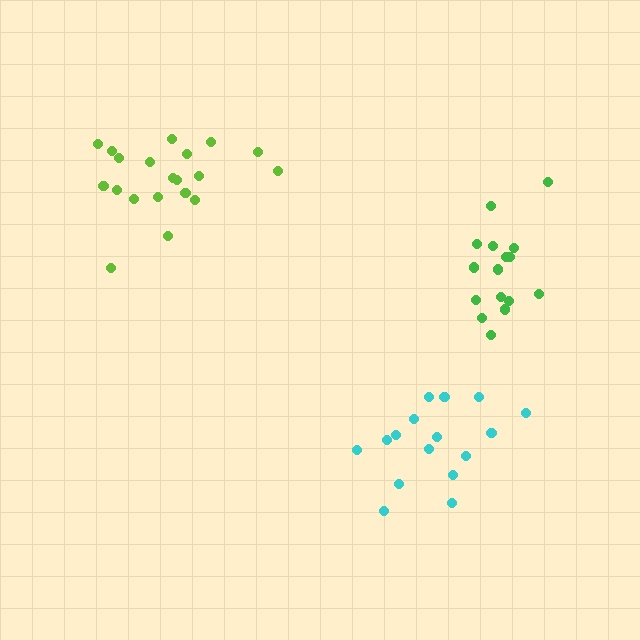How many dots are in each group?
Group 1: 16 dots, Group 2: 20 dots, Group 3: 16 dots (52 total).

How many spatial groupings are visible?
There are 3 spatial groupings.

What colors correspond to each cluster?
The clusters are colored: cyan, lime, green.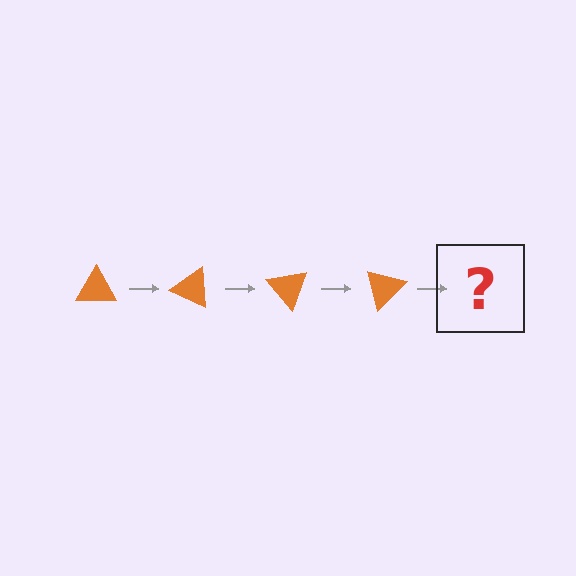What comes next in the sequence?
The next element should be an orange triangle rotated 100 degrees.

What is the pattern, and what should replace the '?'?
The pattern is that the triangle rotates 25 degrees each step. The '?' should be an orange triangle rotated 100 degrees.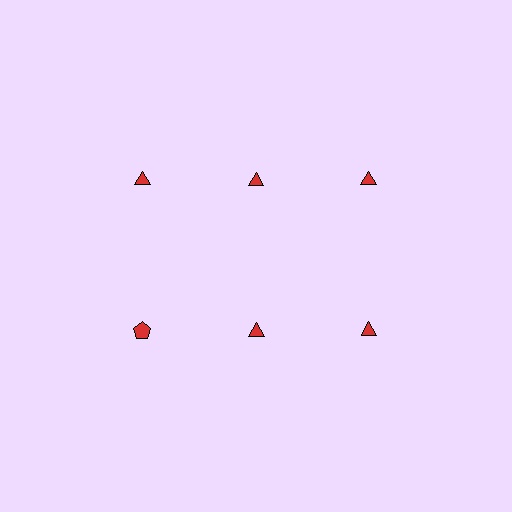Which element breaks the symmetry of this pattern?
The red pentagon in the second row, leftmost column breaks the symmetry. All other shapes are red triangles.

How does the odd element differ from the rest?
It has a different shape: pentagon instead of triangle.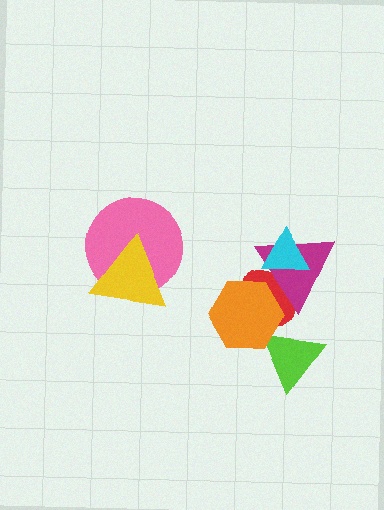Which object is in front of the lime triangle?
The orange hexagon is in front of the lime triangle.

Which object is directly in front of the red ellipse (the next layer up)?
The magenta triangle is directly in front of the red ellipse.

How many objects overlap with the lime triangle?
1 object overlaps with the lime triangle.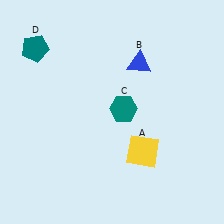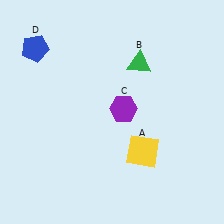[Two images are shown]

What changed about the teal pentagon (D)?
In Image 1, D is teal. In Image 2, it changed to blue.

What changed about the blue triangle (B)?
In Image 1, B is blue. In Image 2, it changed to green.